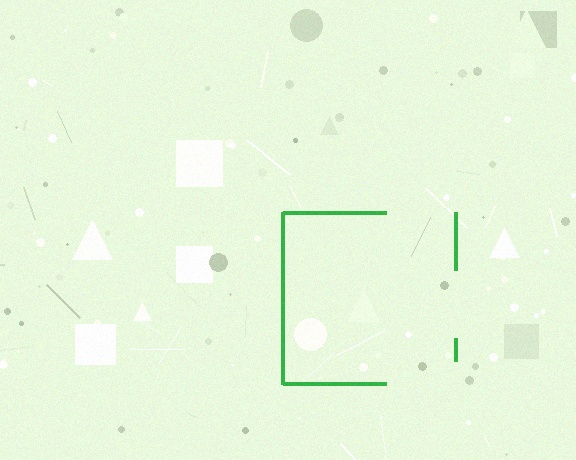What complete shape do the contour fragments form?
The contour fragments form a square.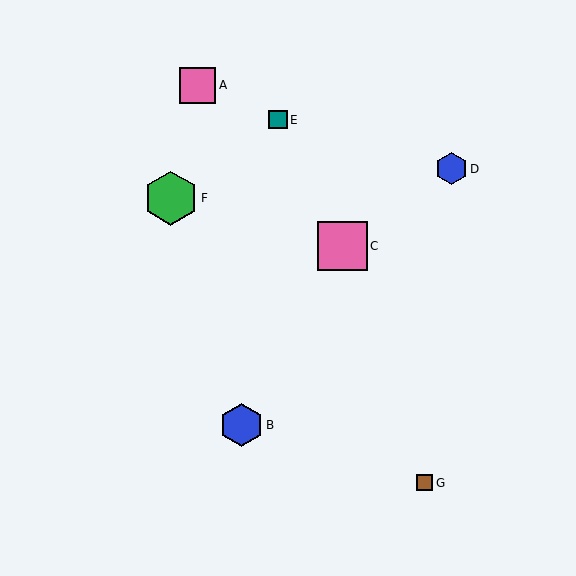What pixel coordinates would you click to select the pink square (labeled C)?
Click at (342, 246) to select the pink square C.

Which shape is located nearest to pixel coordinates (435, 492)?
The brown square (labeled G) at (425, 483) is nearest to that location.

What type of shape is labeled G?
Shape G is a brown square.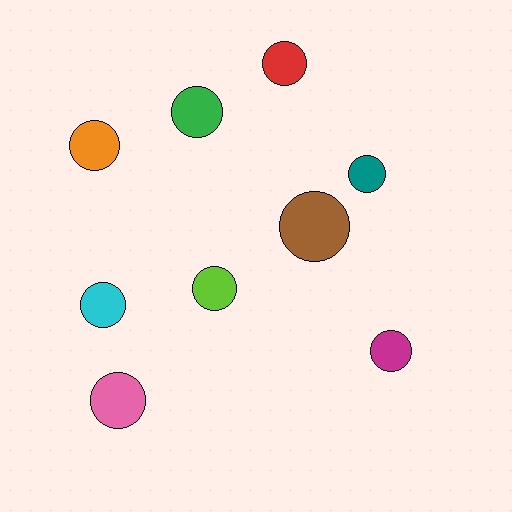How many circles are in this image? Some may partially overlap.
There are 9 circles.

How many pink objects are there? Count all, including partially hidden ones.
There is 1 pink object.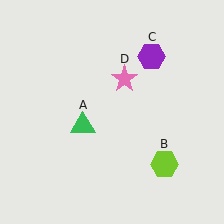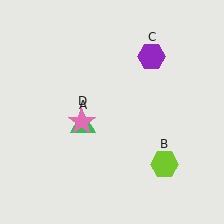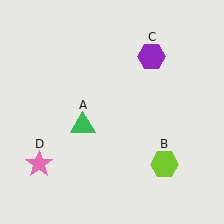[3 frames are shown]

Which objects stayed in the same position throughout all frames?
Green triangle (object A) and lime hexagon (object B) and purple hexagon (object C) remained stationary.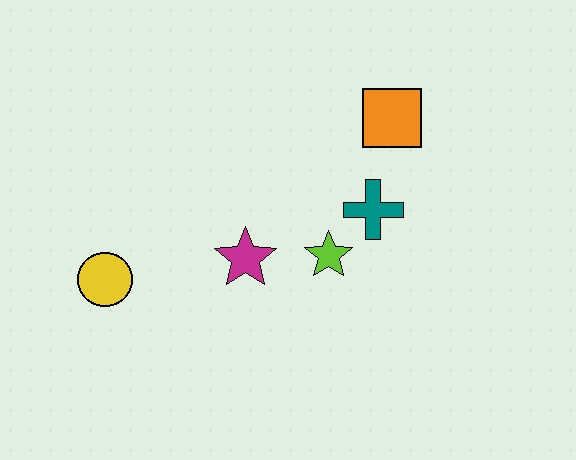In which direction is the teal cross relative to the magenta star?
The teal cross is to the right of the magenta star.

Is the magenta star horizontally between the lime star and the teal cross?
No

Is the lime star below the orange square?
Yes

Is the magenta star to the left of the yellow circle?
No